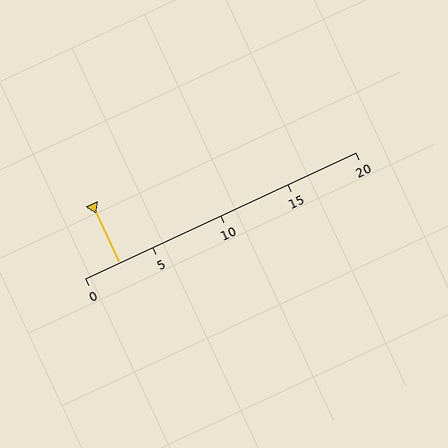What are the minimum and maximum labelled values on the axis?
The axis runs from 0 to 20.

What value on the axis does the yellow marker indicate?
The marker indicates approximately 2.5.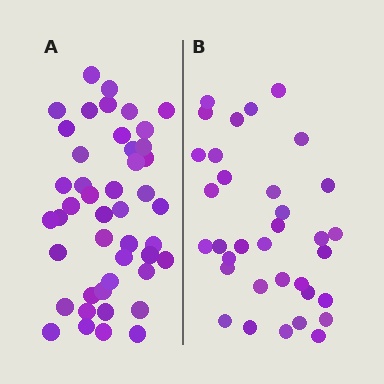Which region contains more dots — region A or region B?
Region A (the left region) has more dots.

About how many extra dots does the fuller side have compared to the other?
Region A has roughly 12 or so more dots than region B.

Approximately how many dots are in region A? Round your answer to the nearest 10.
About 40 dots. (The exact count is 45, which rounds to 40.)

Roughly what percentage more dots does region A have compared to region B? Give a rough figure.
About 30% more.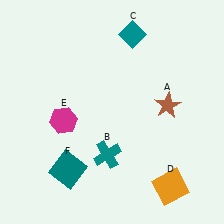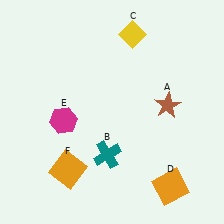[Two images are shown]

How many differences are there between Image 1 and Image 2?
There are 2 differences between the two images.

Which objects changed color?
C changed from teal to yellow. F changed from teal to orange.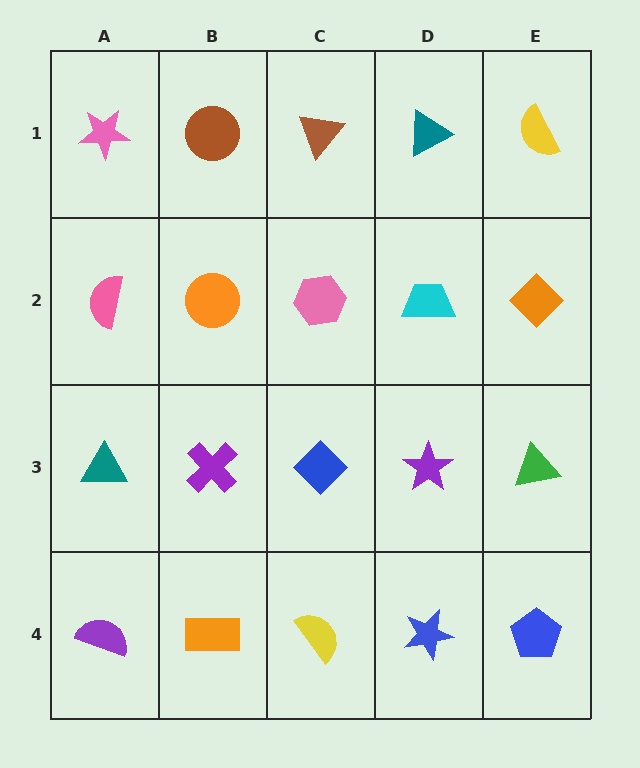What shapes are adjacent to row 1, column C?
A pink hexagon (row 2, column C), a brown circle (row 1, column B), a teal triangle (row 1, column D).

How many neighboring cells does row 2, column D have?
4.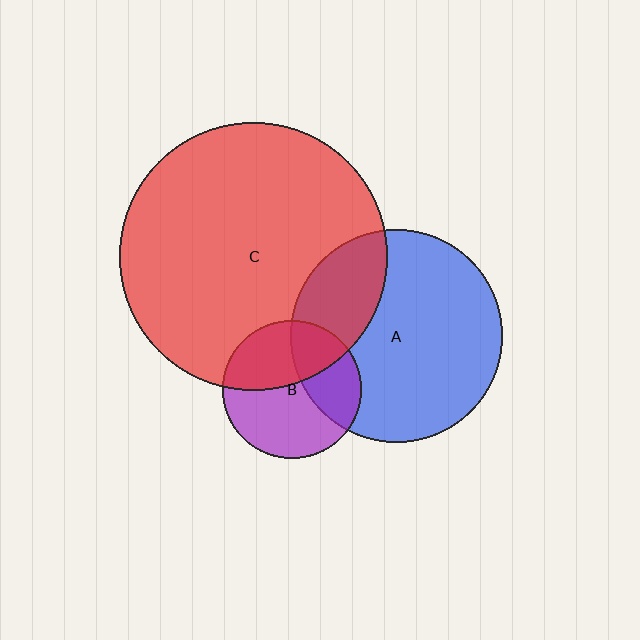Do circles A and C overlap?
Yes.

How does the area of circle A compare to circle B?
Approximately 2.4 times.